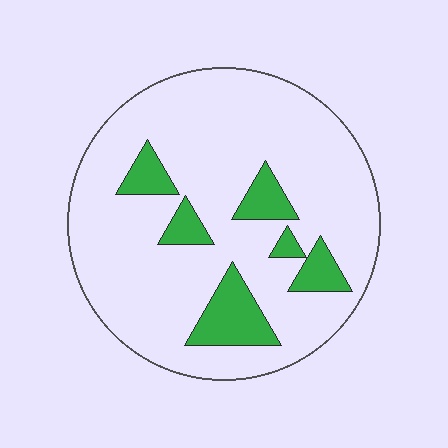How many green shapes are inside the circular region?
6.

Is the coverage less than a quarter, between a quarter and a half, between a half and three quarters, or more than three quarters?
Less than a quarter.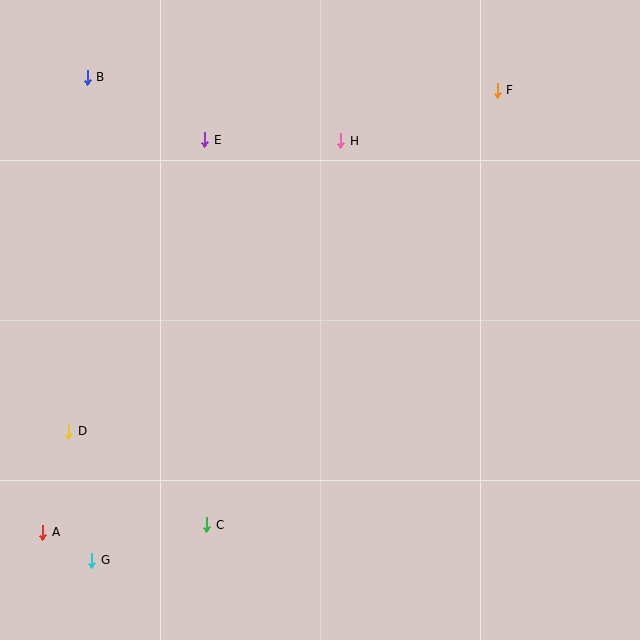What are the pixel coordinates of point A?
Point A is at (43, 532).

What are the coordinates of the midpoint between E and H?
The midpoint between E and H is at (273, 140).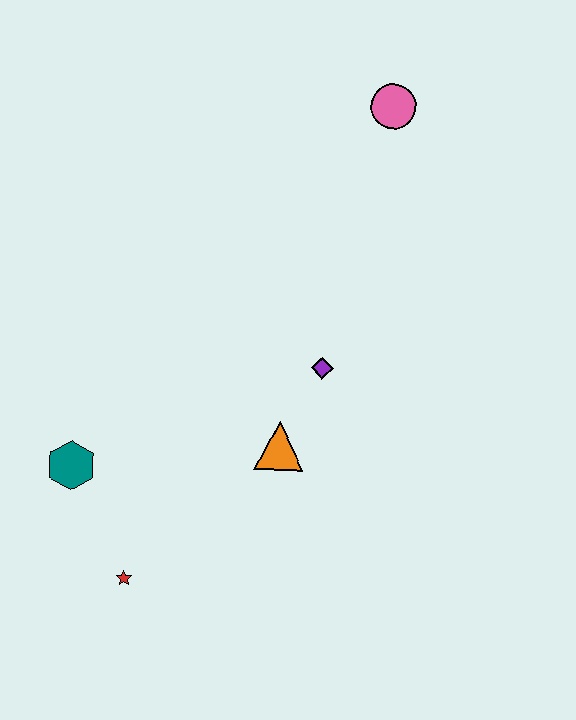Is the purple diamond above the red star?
Yes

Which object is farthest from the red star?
The pink circle is farthest from the red star.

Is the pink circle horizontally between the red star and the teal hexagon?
No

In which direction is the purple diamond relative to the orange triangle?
The purple diamond is above the orange triangle.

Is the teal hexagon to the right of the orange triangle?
No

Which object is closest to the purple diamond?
The orange triangle is closest to the purple diamond.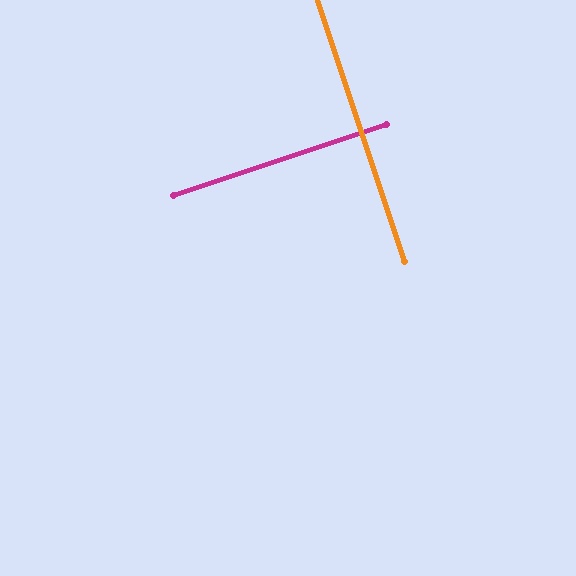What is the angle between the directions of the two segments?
Approximately 90 degrees.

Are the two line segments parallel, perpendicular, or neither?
Perpendicular — they meet at approximately 90°.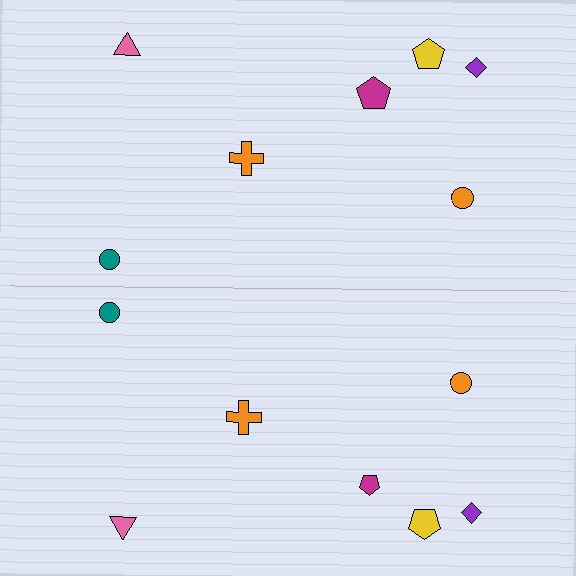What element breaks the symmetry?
The magenta pentagon on the bottom side has a different size than its mirror counterpart.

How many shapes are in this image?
There are 14 shapes in this image.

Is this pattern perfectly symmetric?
No, the pattern is not perfectly symmetric. The magenta pentagon on the bottom side has a different size than its mirror counterpart.